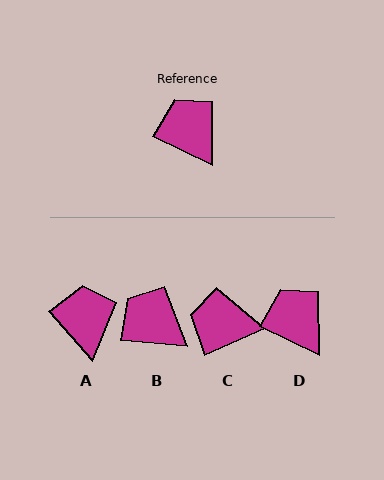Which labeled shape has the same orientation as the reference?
D.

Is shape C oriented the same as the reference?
No, it is off by about 49 degrees.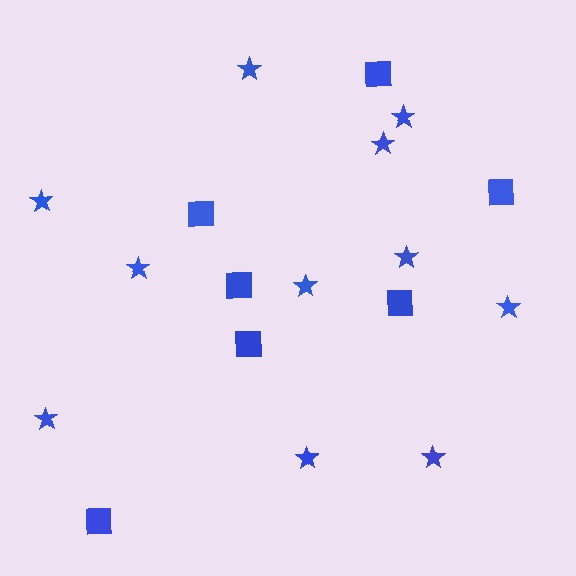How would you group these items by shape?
There are 2 groups: one group of squares (7) and one group of stars (11).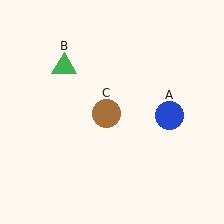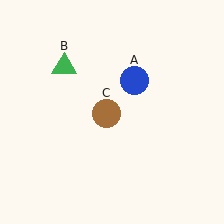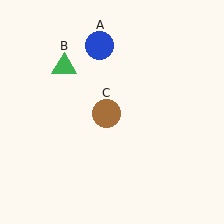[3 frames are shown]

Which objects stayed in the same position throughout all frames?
Green triangle (object B) and brown circle (object C) remained stationary.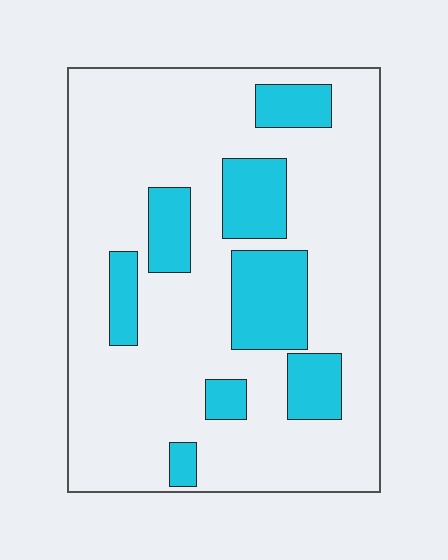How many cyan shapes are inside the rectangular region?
8.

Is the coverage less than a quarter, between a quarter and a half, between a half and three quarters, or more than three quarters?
Less than a quarter.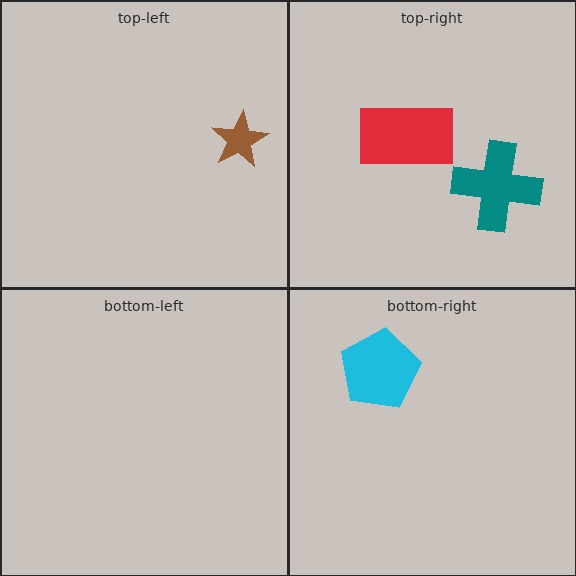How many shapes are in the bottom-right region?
1.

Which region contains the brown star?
The top-left region.